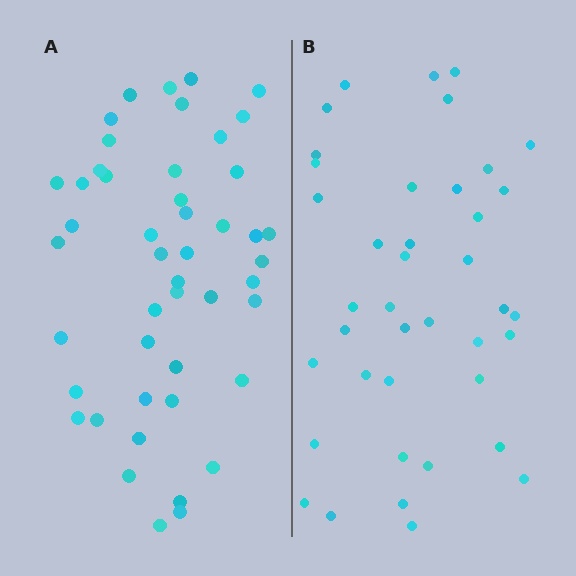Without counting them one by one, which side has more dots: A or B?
Region A (the left region) has more dots.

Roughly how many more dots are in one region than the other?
Region A has roughly 8 or so more dots than region B.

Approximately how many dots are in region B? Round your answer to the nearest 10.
About 40 dots.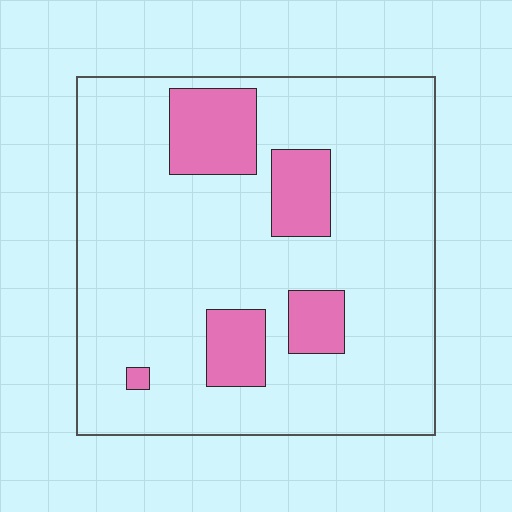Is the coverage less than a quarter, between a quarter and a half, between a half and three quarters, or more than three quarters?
Less than a quarter.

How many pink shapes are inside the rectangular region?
5.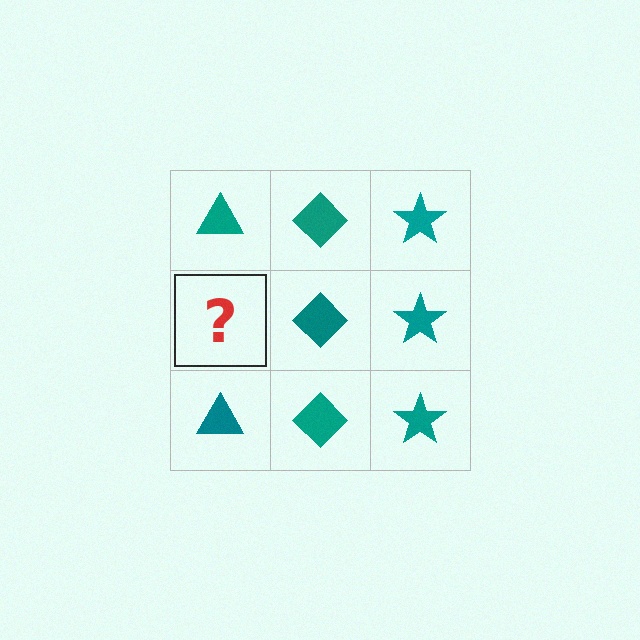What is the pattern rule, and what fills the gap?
The rule is that each column has a consistent shape. The gap should be filled with a teal triangle.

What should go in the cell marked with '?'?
The missing cell should contain a teal triangle.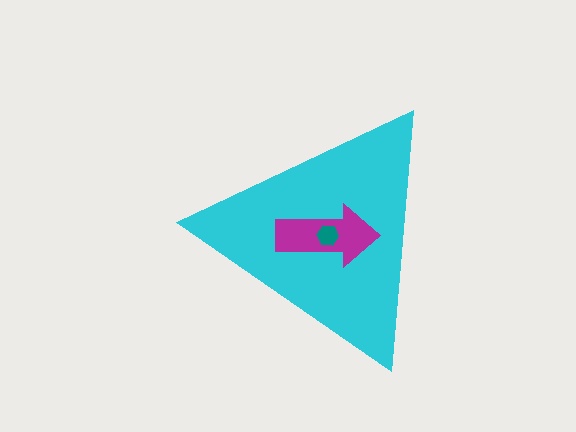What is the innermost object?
The teal hexagon.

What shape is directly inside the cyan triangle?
The magenta arrow.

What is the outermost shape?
The cyan triangle.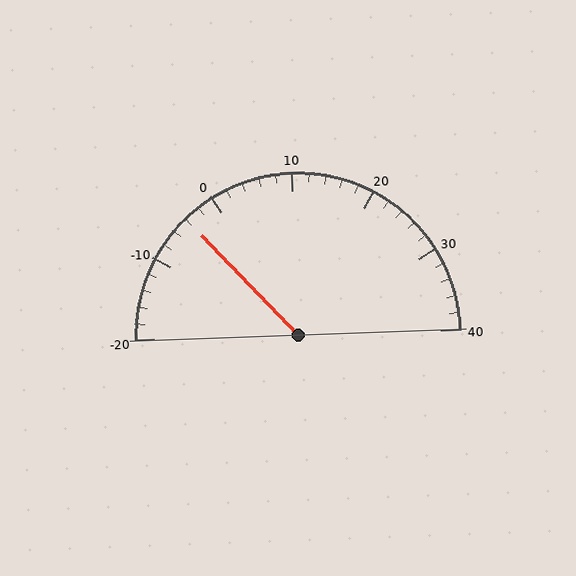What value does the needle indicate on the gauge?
The needle indicates approximately -4.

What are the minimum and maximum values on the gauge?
The gauge ranges from -20 to 40.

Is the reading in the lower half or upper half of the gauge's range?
The reading is in the lower half of the range (-20 to 40).